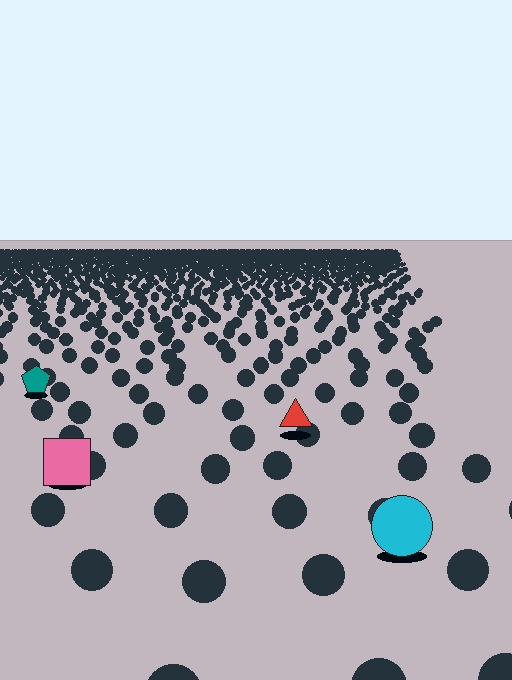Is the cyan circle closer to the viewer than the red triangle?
Yes. The cyan circle is closer — you can tell from the texture gradient: the ground texture is coarser near it.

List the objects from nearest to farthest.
From nearest to farthest: the cyan circle, the pink square, the red triangle, the teal pentagon.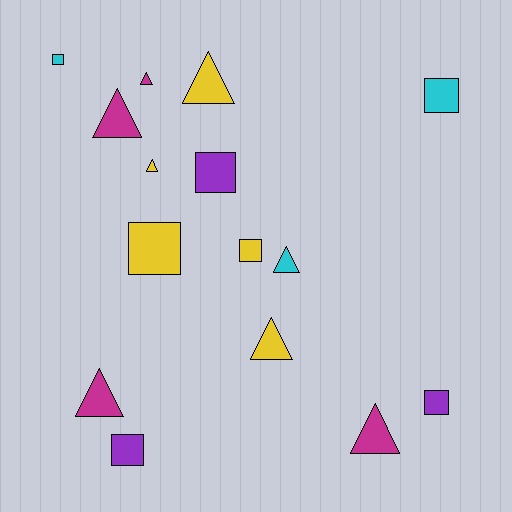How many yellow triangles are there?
There are 3 yellow triangles.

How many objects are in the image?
There are 15 objects.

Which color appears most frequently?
Yellow, with 5 objects.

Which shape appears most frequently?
Triangle, with 8 objects.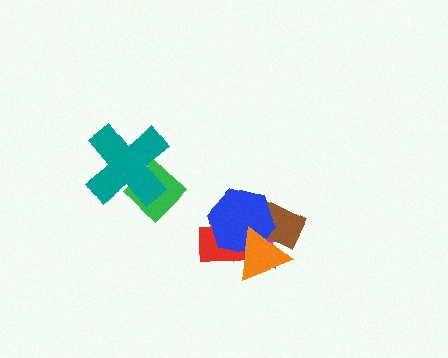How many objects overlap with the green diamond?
1 object overlaps with the green diamond.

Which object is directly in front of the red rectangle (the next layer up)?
The blue hexagon is directly in front of the red rectangle.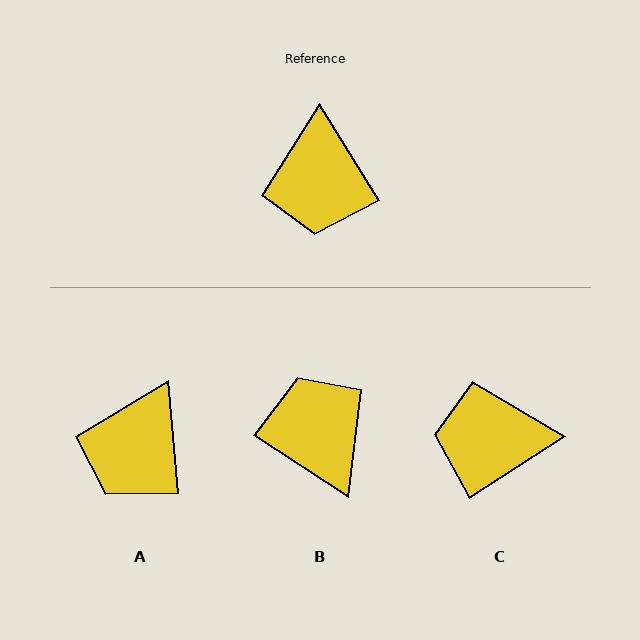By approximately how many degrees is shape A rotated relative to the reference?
Approximately 27 degrees clockwise.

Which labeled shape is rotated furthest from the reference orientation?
B, about 155 degrees away.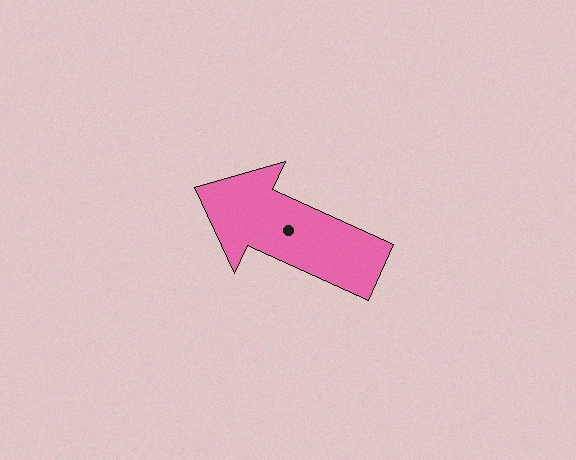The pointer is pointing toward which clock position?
Roughly 10 o'clock.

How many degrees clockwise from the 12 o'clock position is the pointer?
Approximately 295 degrees.